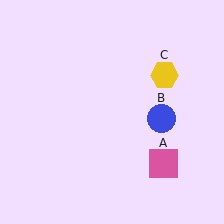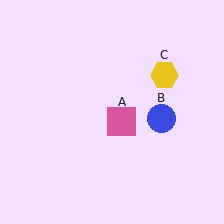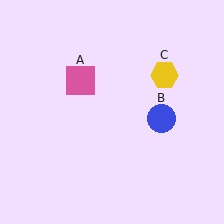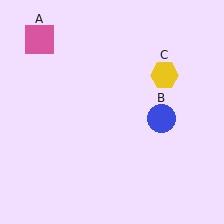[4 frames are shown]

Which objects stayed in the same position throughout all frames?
Blue circle (object B) and yellow hexagon (object C) remained stationary.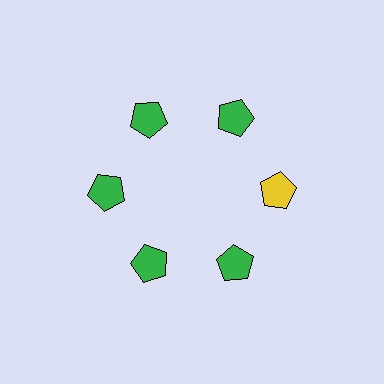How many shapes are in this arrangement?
There are 6 shapes arranged in a ring pattern.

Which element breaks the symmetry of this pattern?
The yellow pentagon at roughly the 3 o'clock position breaks the symmetry. All other shapes are green pentagons.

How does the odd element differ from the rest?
It has a different color: yellow instead of green.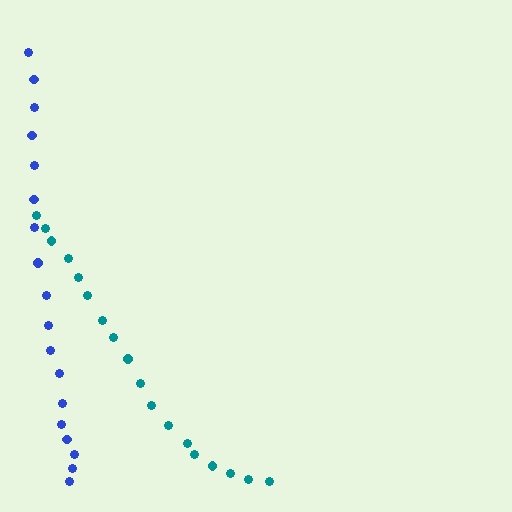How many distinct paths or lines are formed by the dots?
There are 2 distinct paths.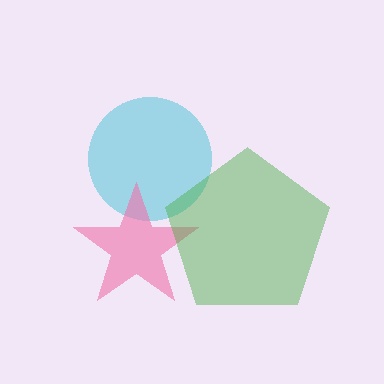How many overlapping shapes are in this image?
There are 3 overlapping shapes in the image.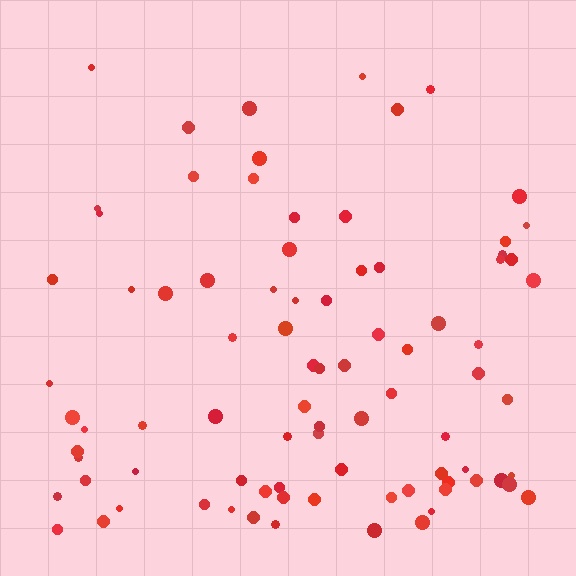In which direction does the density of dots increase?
From top to bottom, with the bottom side densest.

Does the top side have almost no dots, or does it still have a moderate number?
Still a moderate number, just noticeably fewer than the bottom.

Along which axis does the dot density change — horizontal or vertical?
Vertical.